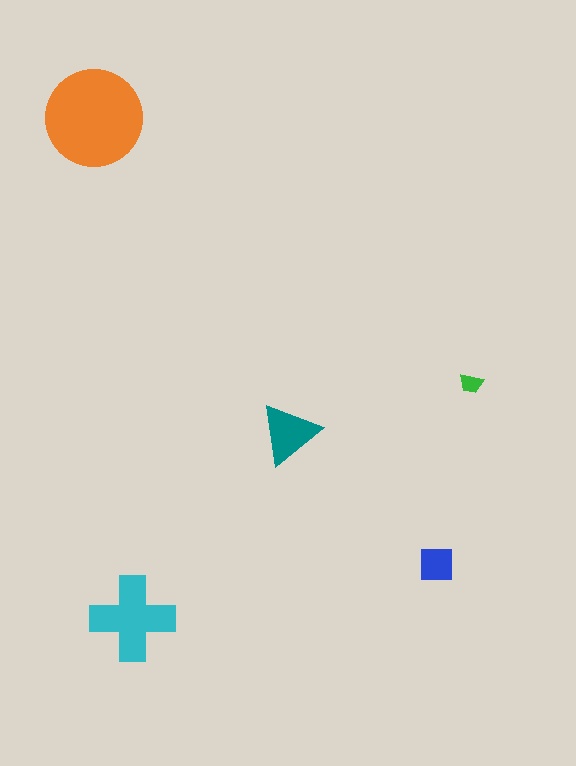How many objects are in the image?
There are 5 objects in the image.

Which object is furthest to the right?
The green trapezoid is rightmost.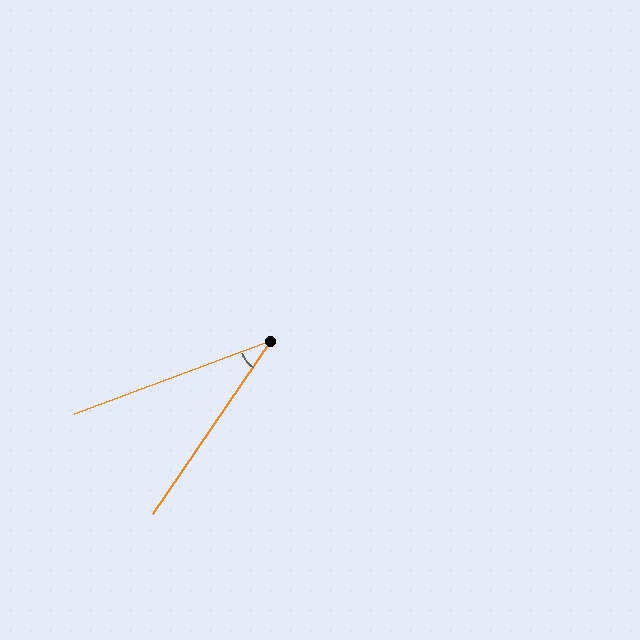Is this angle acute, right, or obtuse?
It is acute.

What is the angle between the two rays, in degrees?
Approximately 35 degrees.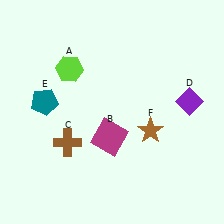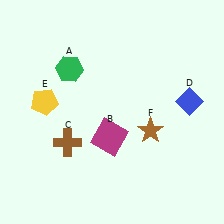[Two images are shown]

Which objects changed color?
A changed from lime to green. D changed from purple to blue. E changed from teal to yellow.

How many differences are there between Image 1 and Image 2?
There are 3 differences between the two images.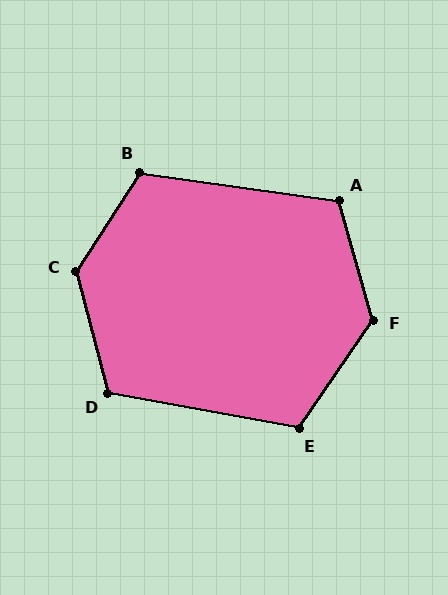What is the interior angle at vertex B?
Approximately 115 degrees (obtuse).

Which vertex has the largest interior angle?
C, at approximately 132 degrees.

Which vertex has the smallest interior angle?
A, at approximately 114 degrees.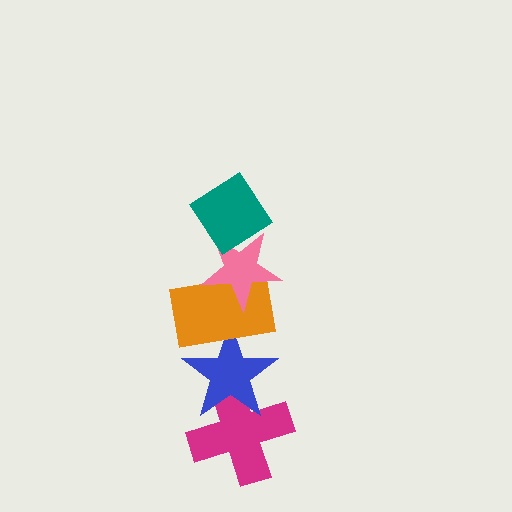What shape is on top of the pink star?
The teal diamond is on top of the pink star.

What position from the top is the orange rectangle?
The orange rectangle is 3rd from the top.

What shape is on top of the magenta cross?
The blue star is on top of the magenta cross.